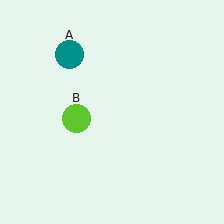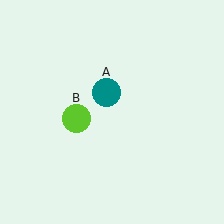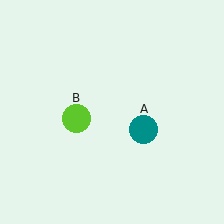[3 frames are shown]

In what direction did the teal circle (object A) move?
The teal circle (object A) moved down and to the right.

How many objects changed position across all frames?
1 object changed position: teal circle (object A).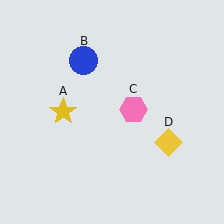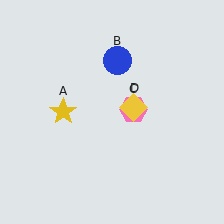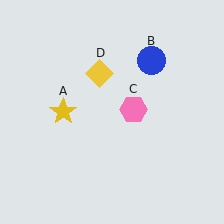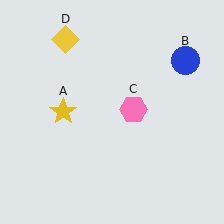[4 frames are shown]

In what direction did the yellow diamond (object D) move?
The yellow diamond (object D) moved up and to the left.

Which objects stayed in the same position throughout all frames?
Yellow star (object A) and pink hexagon (object C) remained stationary.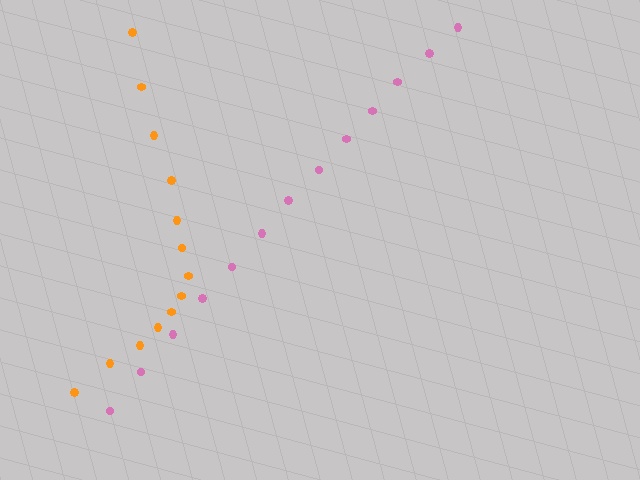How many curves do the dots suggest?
There are 2 distinct paths.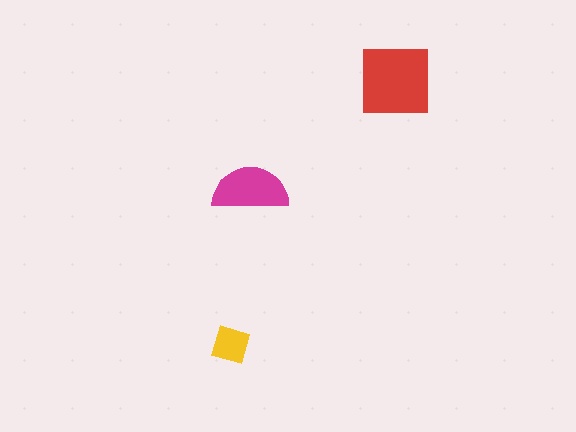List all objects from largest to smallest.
The red square, the magenta semicircle, the yellow diamond.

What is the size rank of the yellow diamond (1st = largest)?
3rd.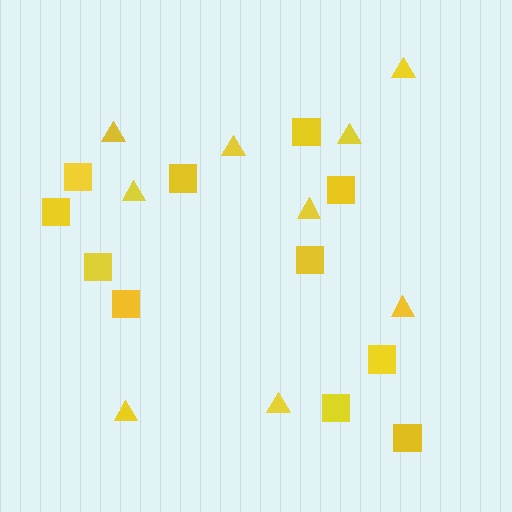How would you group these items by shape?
There are 2 groups: one group of squares (11) and one group of triangles (9).